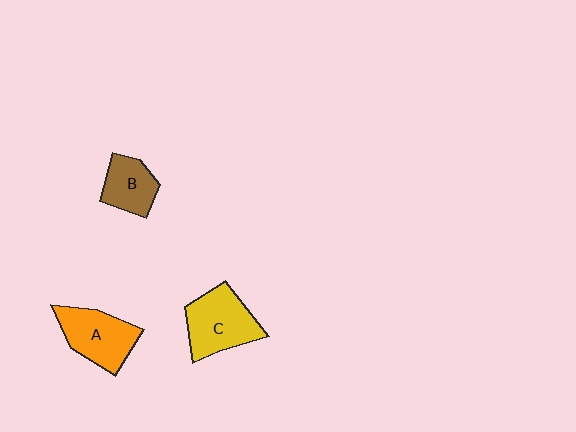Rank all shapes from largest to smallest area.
From largest to smallest: C (yellow), A (orange), B (brown).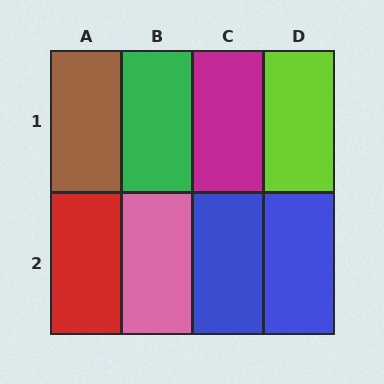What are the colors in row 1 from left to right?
Brown, green, magenta, lime.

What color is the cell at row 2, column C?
Blue.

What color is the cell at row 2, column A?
Red.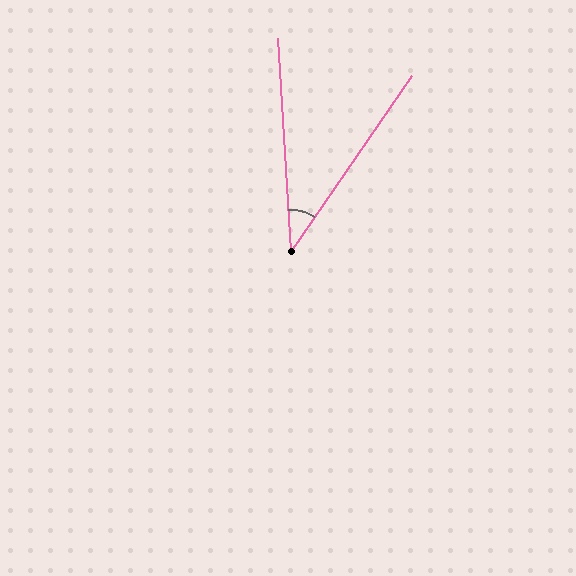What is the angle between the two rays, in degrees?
Approximately 38 degrees.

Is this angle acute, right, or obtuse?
It is acute.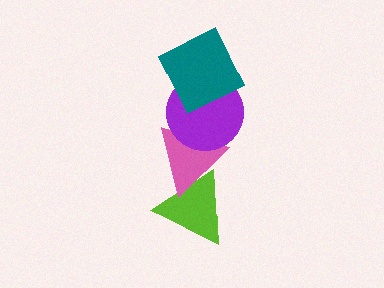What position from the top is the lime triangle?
The lime triangle is 4th from the top.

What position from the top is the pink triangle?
The pink triangle is 3rd from the top.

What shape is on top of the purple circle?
The teal square is on top of the purple circle.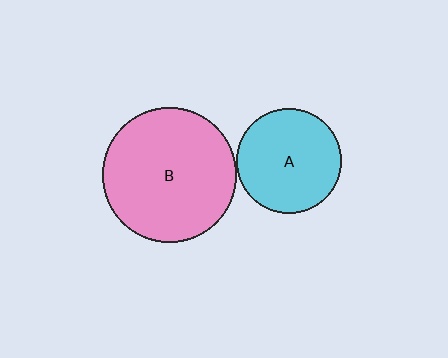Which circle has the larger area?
Circle B (pink).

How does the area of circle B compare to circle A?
Approximately 1.6 times.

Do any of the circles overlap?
No, none of the circles overlap.